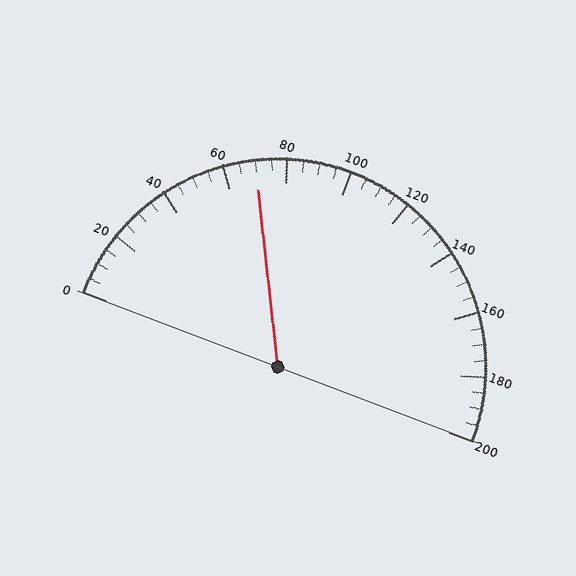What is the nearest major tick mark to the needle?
The nearest major tick mark is 80.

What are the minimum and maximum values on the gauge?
The gauge ranges from 0 to 200.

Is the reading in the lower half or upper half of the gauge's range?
The reading is in the lower half of the range (0 to 200).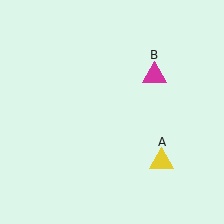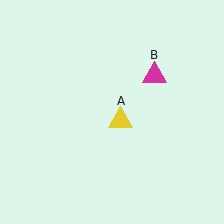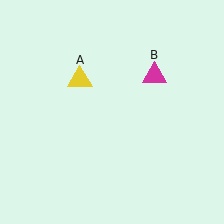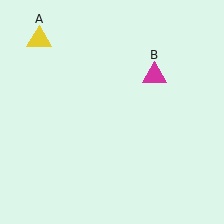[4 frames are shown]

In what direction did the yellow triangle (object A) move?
The yellow triangle (object A) moved up and to the left.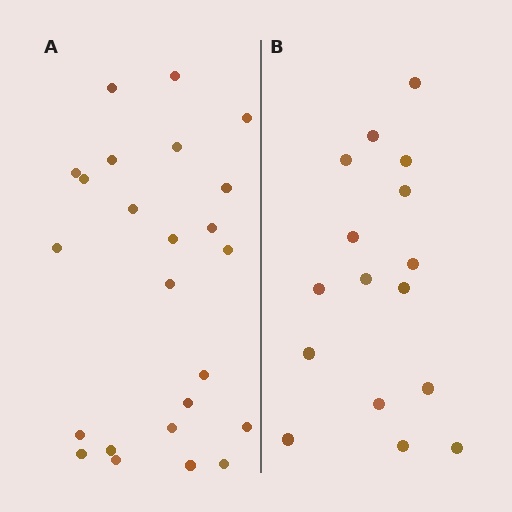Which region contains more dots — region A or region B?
Region A (the left region) has more dots.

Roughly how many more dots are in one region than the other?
Region A has roughly 8 or so more dots than region B.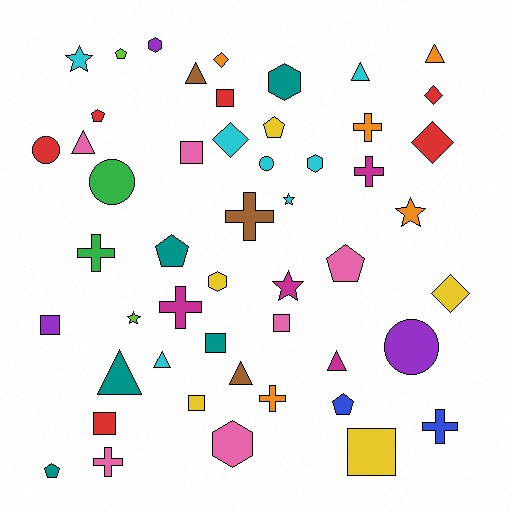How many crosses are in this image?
There are 8 crosses.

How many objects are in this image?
There are 50 objects.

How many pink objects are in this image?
There are 6 pink objects.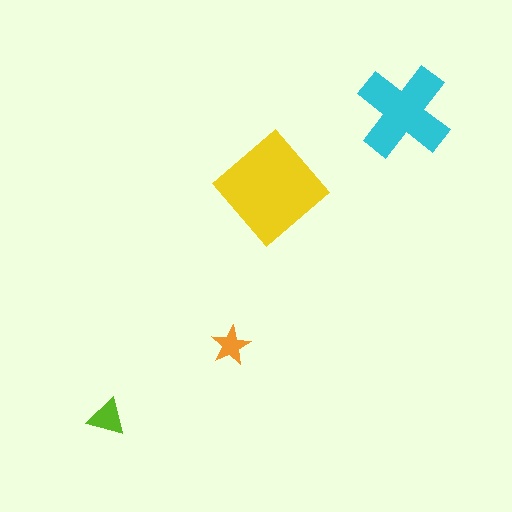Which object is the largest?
The yellow diamond.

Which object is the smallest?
The orange star.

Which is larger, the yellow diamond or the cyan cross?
The yellow diamond.